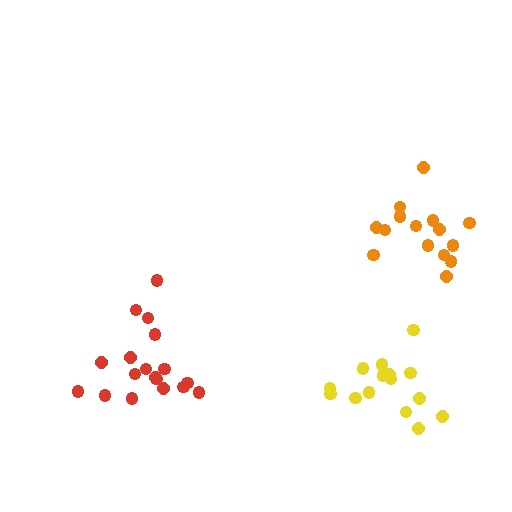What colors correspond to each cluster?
The clusters are colored: orange, yellow, red.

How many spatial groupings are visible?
There are 3 spatial groupings.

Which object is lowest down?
The yellow cluster is bottommost.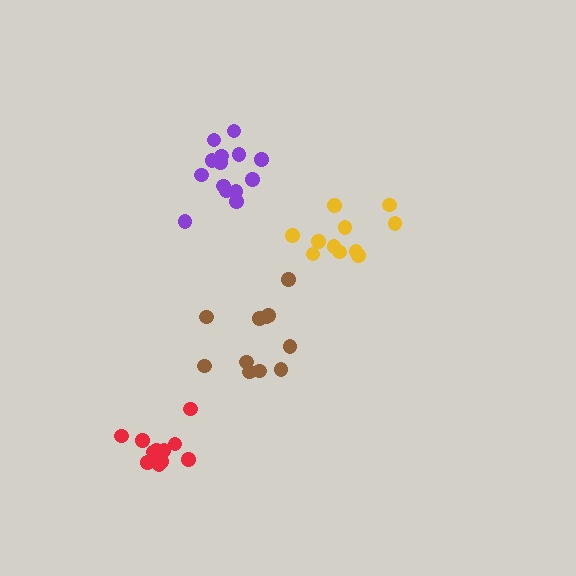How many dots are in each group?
Group 1: 11 dots, Group 2: 11 dots, Group 3: 12 dots, Group 4: 14 dots (48 total).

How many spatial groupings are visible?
There are 4 spatial groupings.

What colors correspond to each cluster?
The clusters are colored: yellow, brown, red, purple.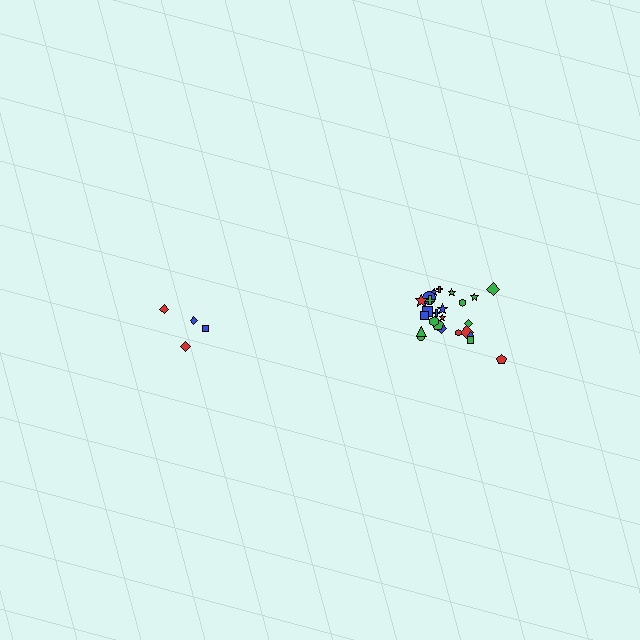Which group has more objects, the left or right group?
The right group.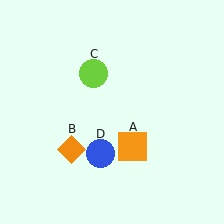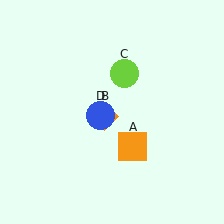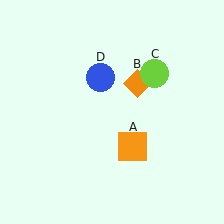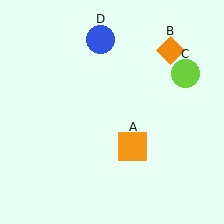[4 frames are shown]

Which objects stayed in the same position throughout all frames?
Orange square (object A) remained stationary.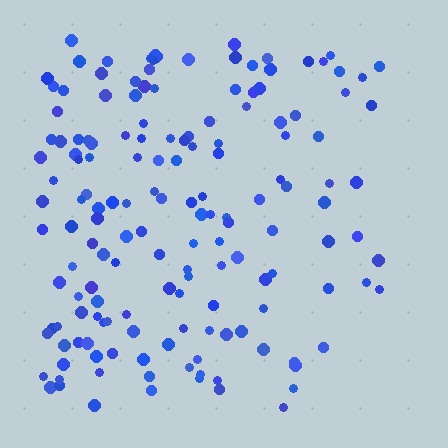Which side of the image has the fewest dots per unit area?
The right.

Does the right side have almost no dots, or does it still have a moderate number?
Still a moderate number, just noticeably fewer than the left.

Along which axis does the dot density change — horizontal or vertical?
Horizontal.